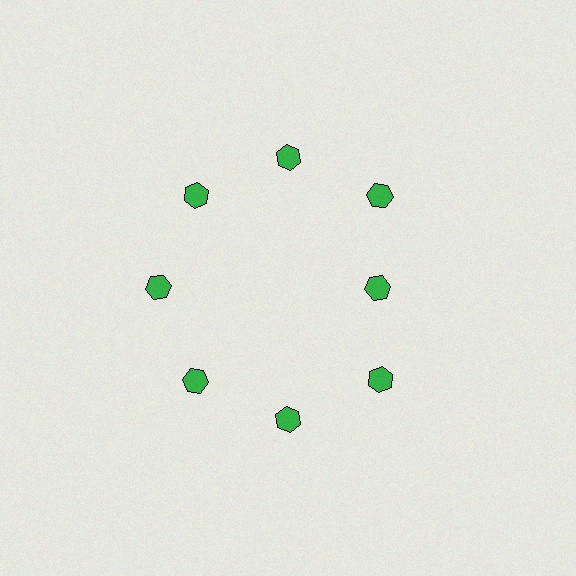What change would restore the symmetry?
The symmetry would be restored by moving it outward, back onto the ring so that all 8 hexagons sit at equal angles and equal distance from the center.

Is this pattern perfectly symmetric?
No. The 8 green hexagons are arranged in a ring, but one element near the 3 o'clock position is pulled inward toward the center, breaking the 8-fold rotational symmetry.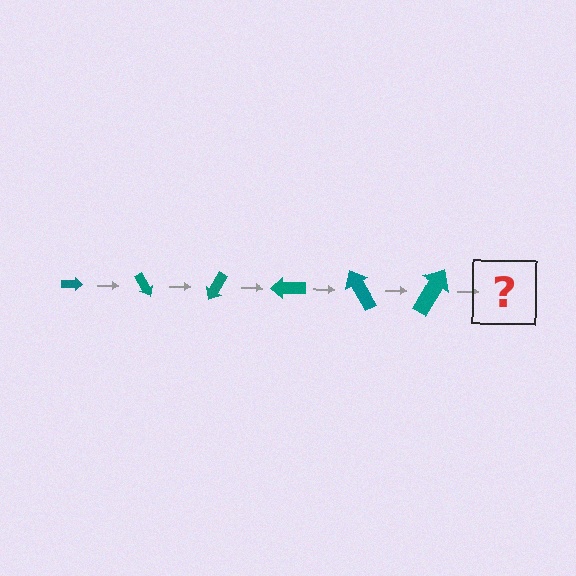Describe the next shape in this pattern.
It should be an arrow, larger than the previous one and rotated 360 degrees from the start.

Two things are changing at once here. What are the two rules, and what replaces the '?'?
The two rules are that the arrow grows larger each step and it rotates 60 degrees each step. The '?' should be an arrow, larger than the previous one and rotated 360 degrees from the start.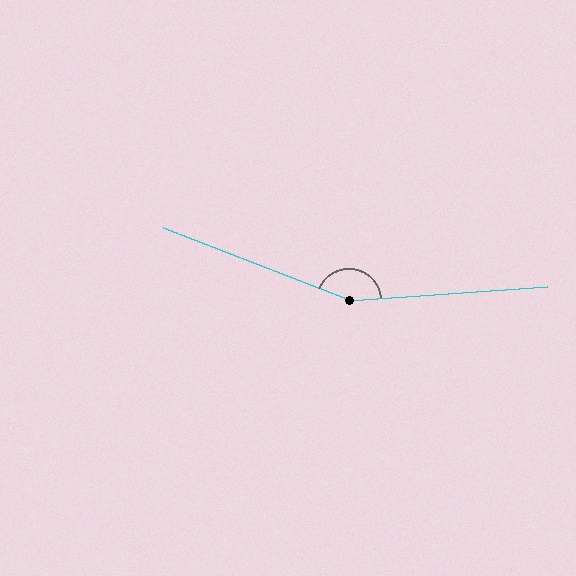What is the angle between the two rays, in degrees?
Approximately 155 degrees.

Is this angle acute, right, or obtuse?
It is obtuse.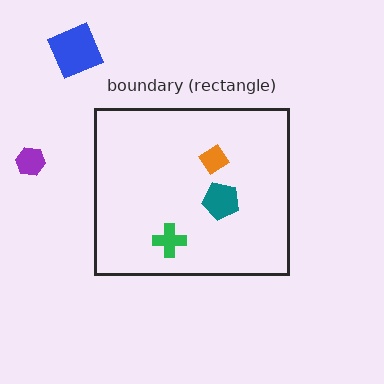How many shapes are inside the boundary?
3 inside, 2 outside.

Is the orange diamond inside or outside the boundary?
Inside.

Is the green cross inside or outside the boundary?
Inside.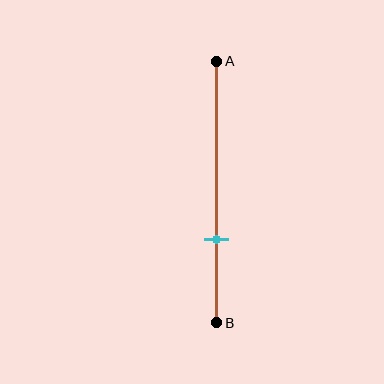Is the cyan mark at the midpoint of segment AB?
No, the mark is at about 70% from A, not at the 50% midpoint.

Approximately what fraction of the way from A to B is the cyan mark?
The cyan mark is approximately 70% of the way from A to B.